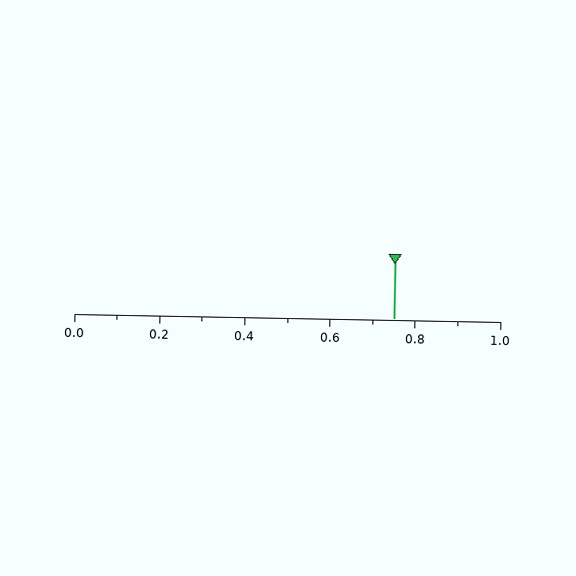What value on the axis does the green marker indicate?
The marker indicates approximately 0.75.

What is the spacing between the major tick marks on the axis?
The major ticks are spaced 0.2 apart.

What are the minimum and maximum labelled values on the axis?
The axis runs from 0.0 to 1.0.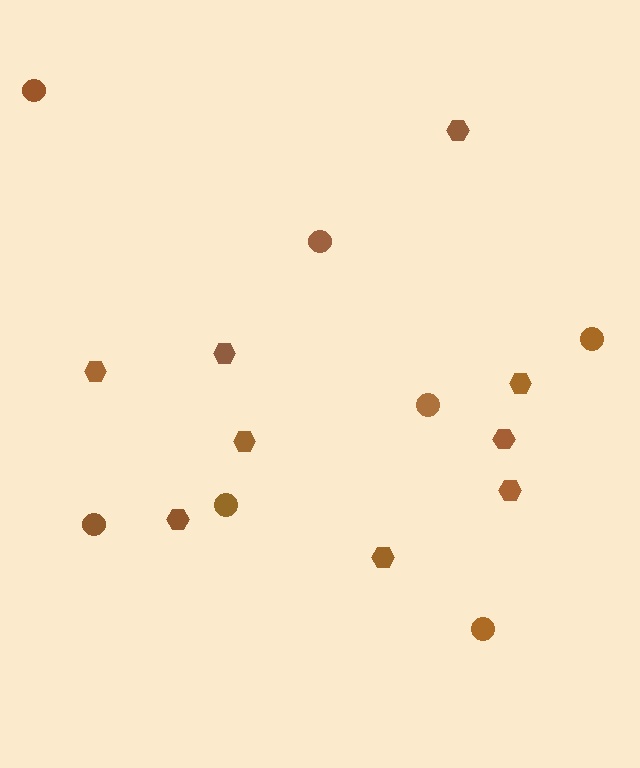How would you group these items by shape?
There are 2 groups: one group of hexagons (9) and one group of circles (7).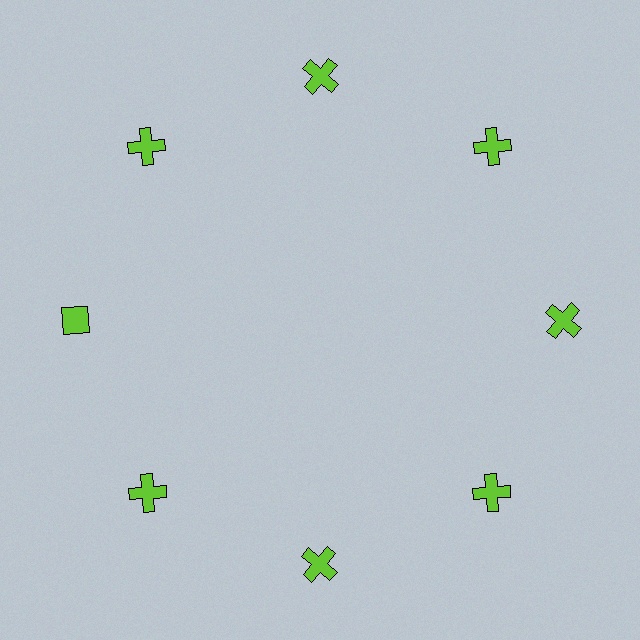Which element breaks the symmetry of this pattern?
The lime diamond at roughly the 9 o'clock position breaks the symmetry. All other shapes are lime crosses.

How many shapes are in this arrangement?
There are 8 shapes arranged in a ring pattern.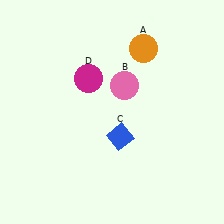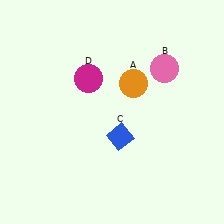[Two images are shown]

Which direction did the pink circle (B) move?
The pink circle (B) moved right.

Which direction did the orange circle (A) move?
The orange circle (A) moved down.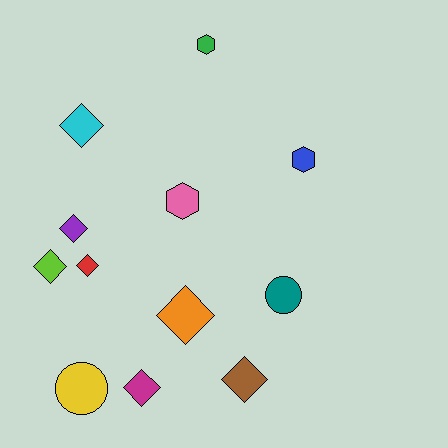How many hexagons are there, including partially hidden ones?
There are 3 hexagons.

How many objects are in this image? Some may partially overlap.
There are 12 objects.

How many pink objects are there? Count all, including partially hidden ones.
There is 1 pink object.